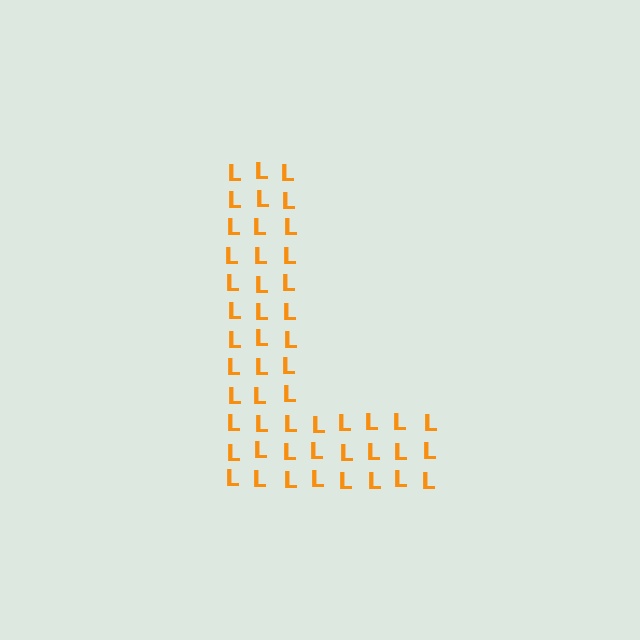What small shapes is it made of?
It is made of small letter L's.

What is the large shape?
The large shape is the letter L.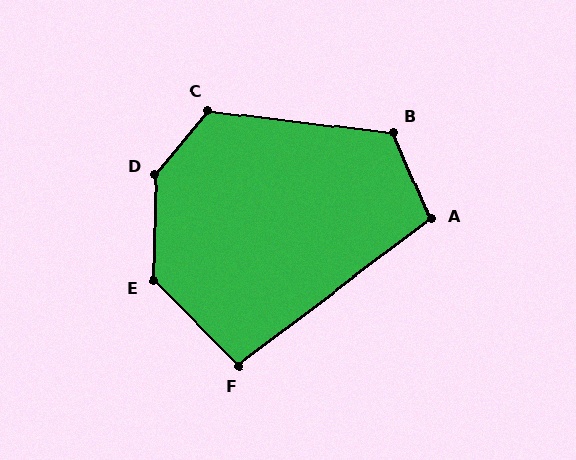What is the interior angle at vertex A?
Approximately 104 degrees (obtuse).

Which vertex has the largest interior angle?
D, at approximately 142 degrees.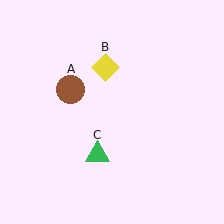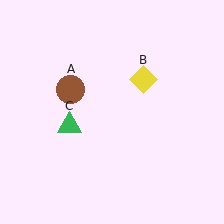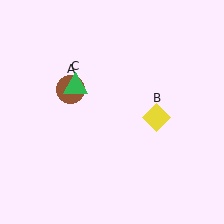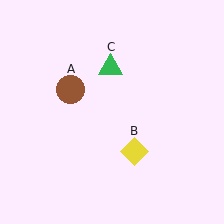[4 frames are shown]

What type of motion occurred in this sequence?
The yellow diamond (object B), green triangle (object C) rotated clockwise around the center of the scene.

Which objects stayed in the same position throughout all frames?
Brown circle (object A) remained stationary.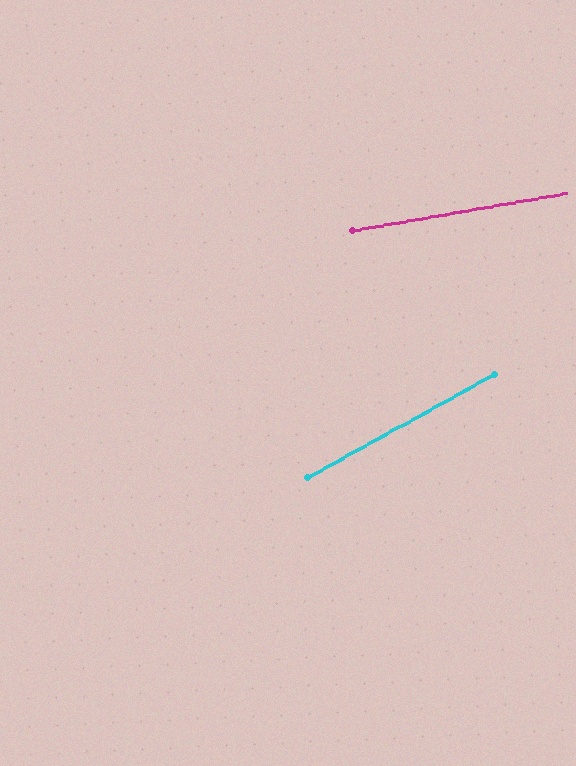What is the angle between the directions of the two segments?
Approximately 19 degrees.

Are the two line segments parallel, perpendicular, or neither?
Neither parallel nor perpendicular — they differ by about 19°.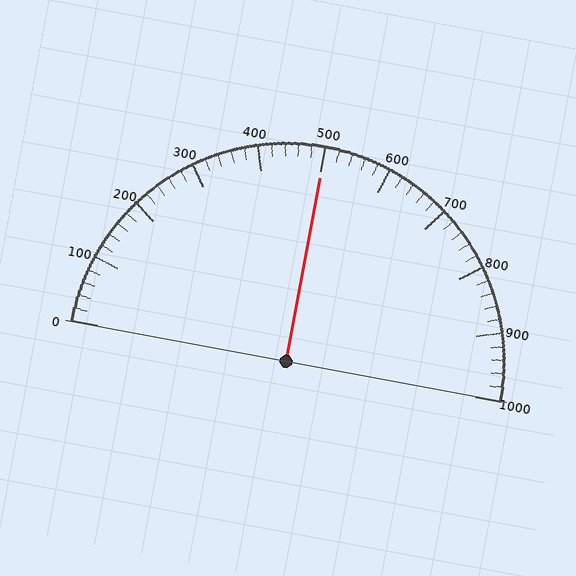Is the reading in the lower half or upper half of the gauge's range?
The reading is in the upper half of the range (0 to 1000).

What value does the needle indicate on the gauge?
The needle indicates approximately 500.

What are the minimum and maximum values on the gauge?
The gauge ranges from 0 to 1000.